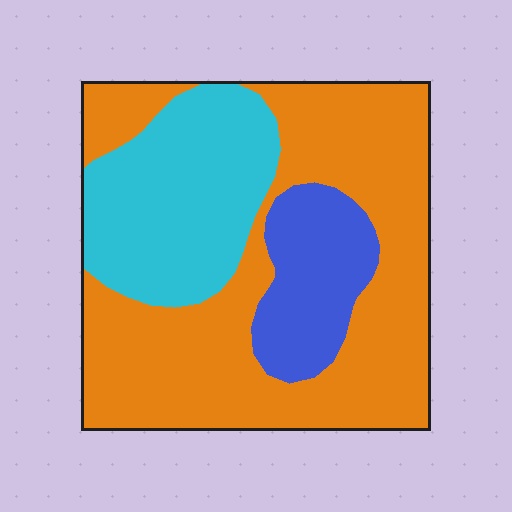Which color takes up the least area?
Blue, at roughly 15%.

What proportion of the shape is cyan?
Cyan takes up about one quarter (1/4) of the shape.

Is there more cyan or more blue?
Cyan.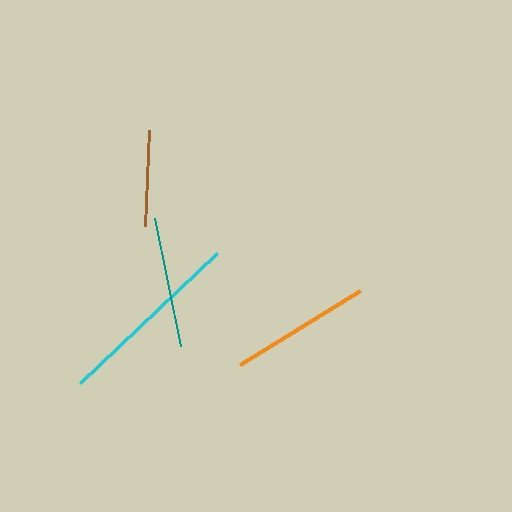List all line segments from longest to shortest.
From longest to shortest: cyan, orange, teal, brown.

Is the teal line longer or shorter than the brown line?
The teal line is longer than the brown line.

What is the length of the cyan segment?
The cyan segment is approximately 189 pixels long.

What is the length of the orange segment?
The orange segment is approximately 141 pixels long.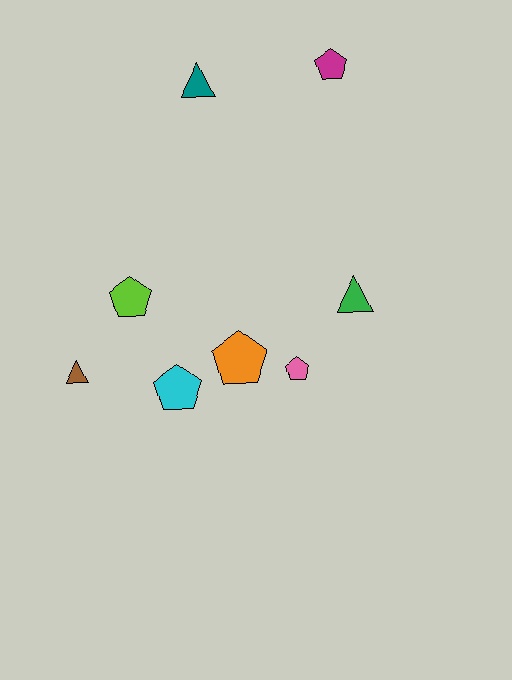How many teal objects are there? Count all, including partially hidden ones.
There is 1 teal object.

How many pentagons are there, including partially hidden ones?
There are 5 pentagons.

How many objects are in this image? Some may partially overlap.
There are 8 objects.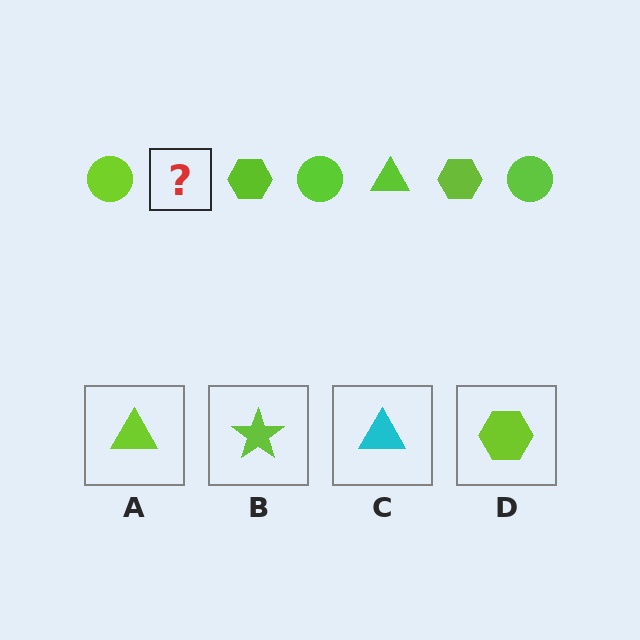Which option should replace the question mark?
Option A.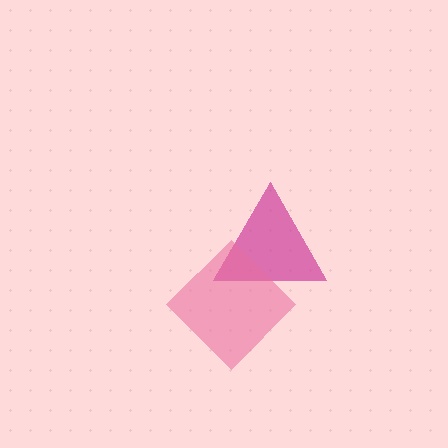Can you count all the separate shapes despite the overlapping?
Yes, there are 2 separate shapes.